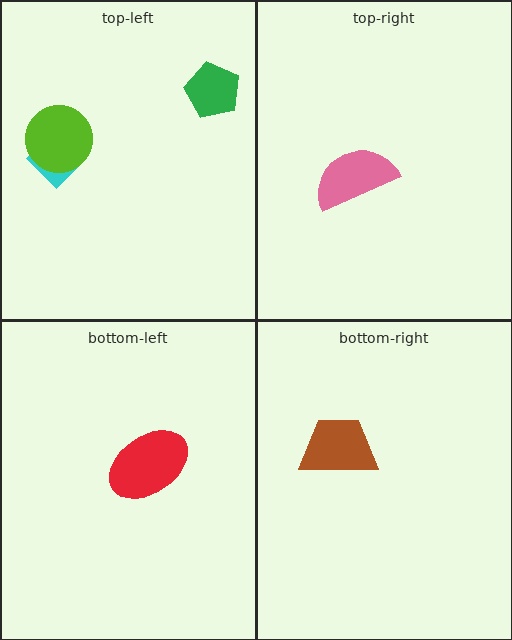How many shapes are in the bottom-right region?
1.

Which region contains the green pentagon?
The top-left region.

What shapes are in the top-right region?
The pink semicircle.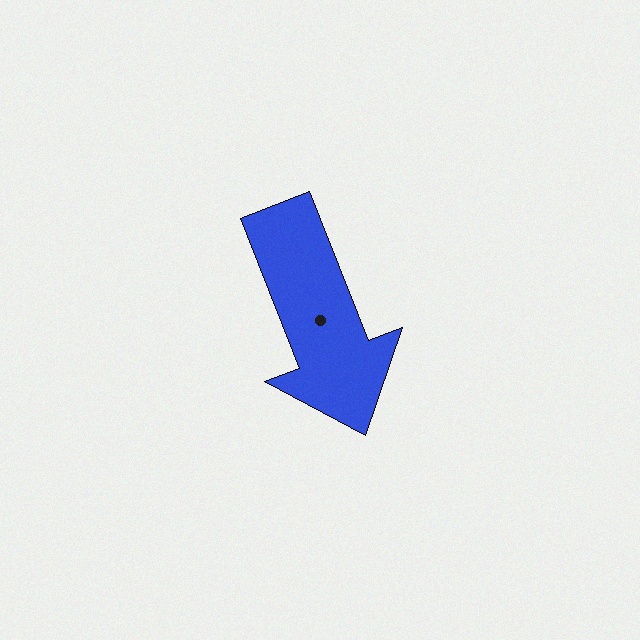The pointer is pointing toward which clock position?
Roughly 5 o'clock.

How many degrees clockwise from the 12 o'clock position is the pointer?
Approximately 158 degrees.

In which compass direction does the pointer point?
South.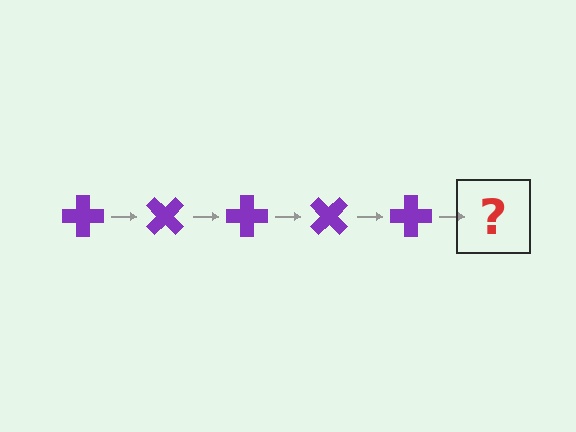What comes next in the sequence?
The next element should be a purple cross rotated 225 degrees.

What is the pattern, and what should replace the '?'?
The pattern is that the cross rotates 45 degrees each step. The '?' should be a purple cross rotated 225 degrees.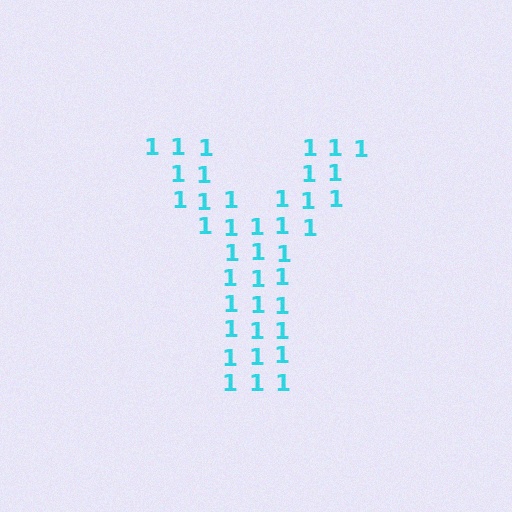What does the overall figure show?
The overall figure shows the letter Y.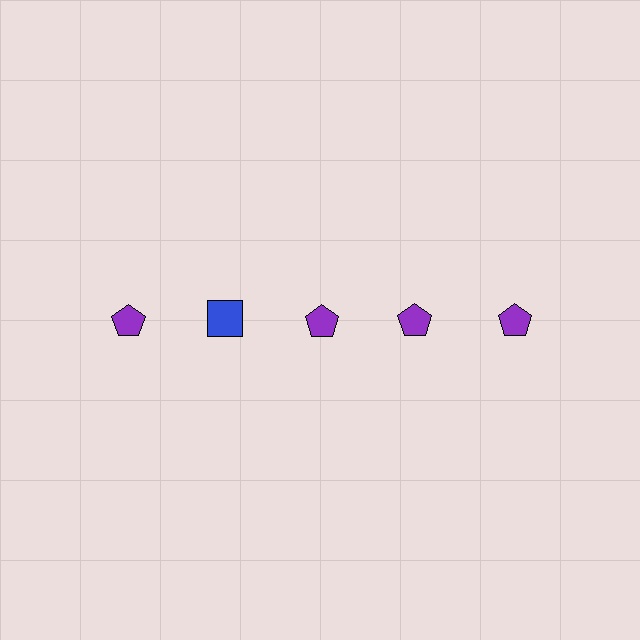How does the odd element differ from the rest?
It differs in both color (blue instead of purple) and shape (square instead of pentagon).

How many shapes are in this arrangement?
There are 5 shapes arranged in a grid pattern.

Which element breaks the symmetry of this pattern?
The blue square in the top row, second from left column breaks the symmetry. All other shapes are purple pentagons.